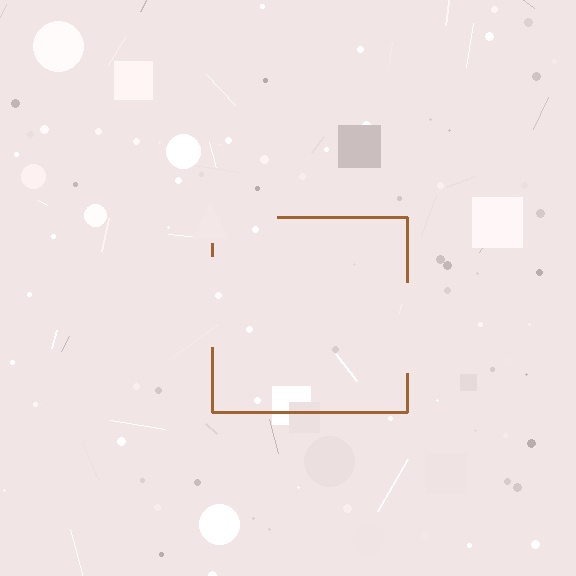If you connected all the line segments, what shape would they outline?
They would outline a square.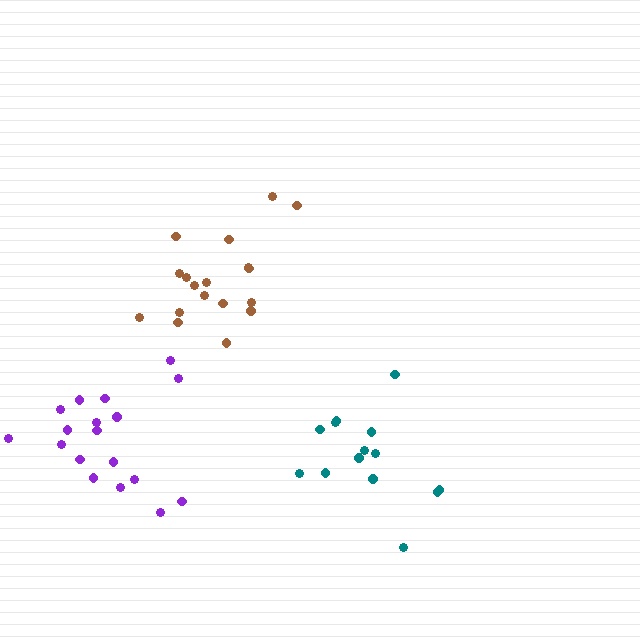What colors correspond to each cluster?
The clusters are colored: brown, purple, teal.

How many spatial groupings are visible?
There are 3 spatial groupings.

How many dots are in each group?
Group 1: 18 dots, Group 2: 18 dots, Group 3: 14 dots (50 total).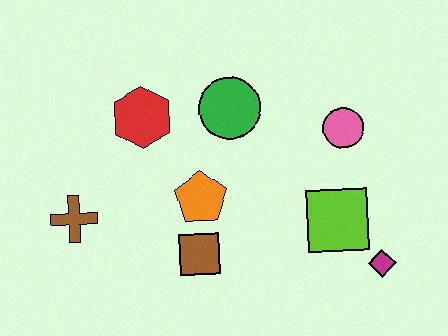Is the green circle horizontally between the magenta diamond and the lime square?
No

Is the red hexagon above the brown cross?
Yes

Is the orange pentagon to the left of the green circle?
Yes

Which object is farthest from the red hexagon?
The magenta diamond is farthest from the red hexagon.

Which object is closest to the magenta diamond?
The lime square is closest to the magenta diamond.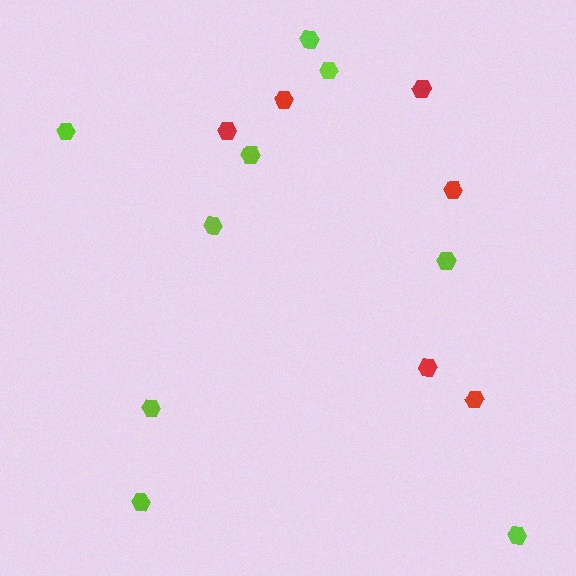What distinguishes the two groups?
There are 2 groups: one group of lime hexagons (9) and one group of red hexagons (6).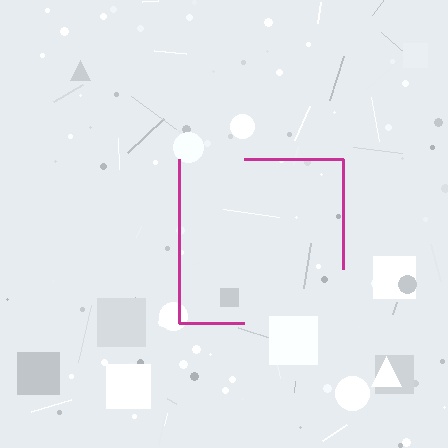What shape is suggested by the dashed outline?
The dashed outline suggests a square.